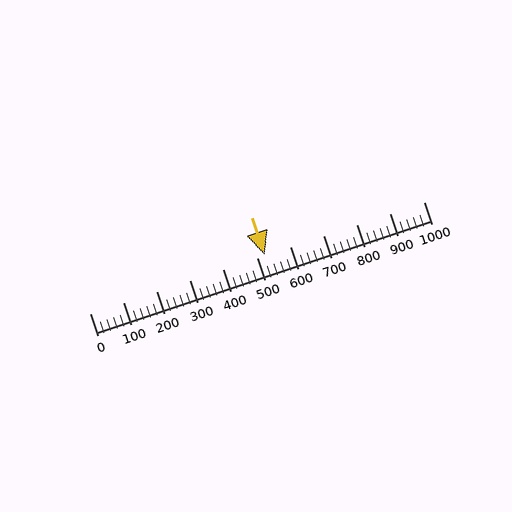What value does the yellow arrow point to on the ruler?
The yellow arrow points to approximately 523.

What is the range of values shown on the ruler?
The ruler shows values from 0 to 1000.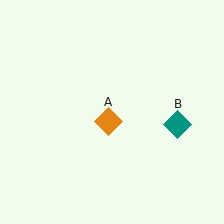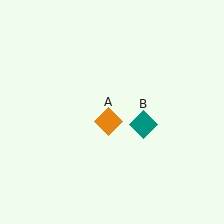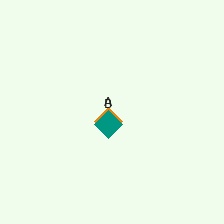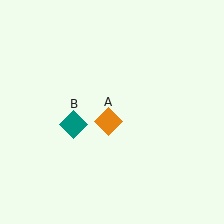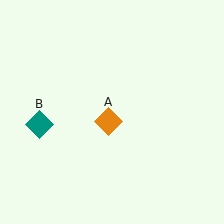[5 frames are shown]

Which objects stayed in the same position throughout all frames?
Orange diamond (object A) remained stationary.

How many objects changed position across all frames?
1 object changed position: teal diamond (object B).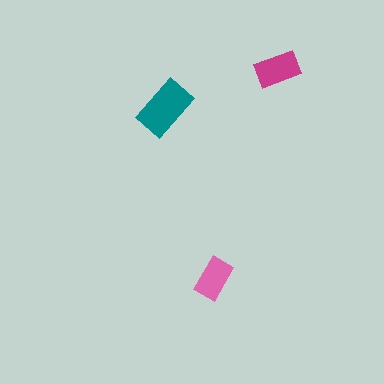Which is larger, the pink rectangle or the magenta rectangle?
The magenta one.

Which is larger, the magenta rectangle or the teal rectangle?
The teal one.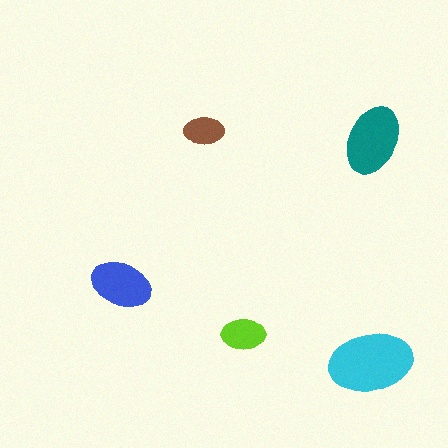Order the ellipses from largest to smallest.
the cyan one, the teal one, the blue one, the lime one, the brown one.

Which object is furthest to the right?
The teal ellipse is rightmost.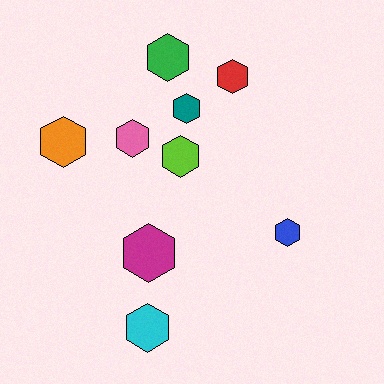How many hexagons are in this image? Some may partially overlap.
There are 9 hexagons.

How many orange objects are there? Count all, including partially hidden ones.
There is 1 orange object.